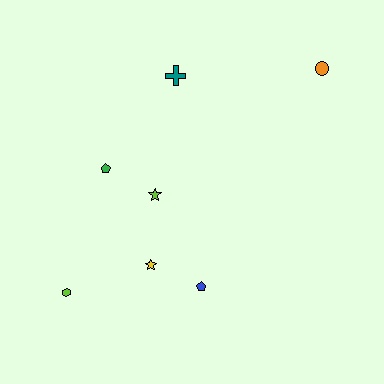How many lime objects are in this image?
There are 2 lime objects.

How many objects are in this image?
There are 7 objects.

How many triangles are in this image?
There are no triangles.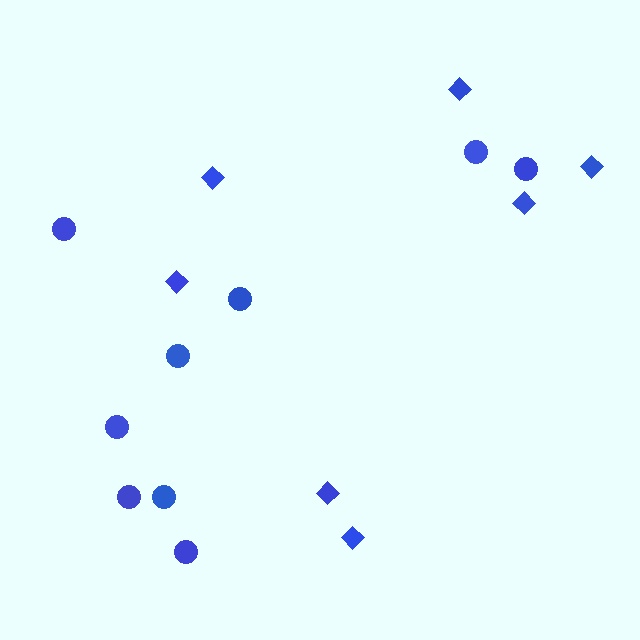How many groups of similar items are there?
There are 2 groups: one group of diamonds (7) and one group of circles (9).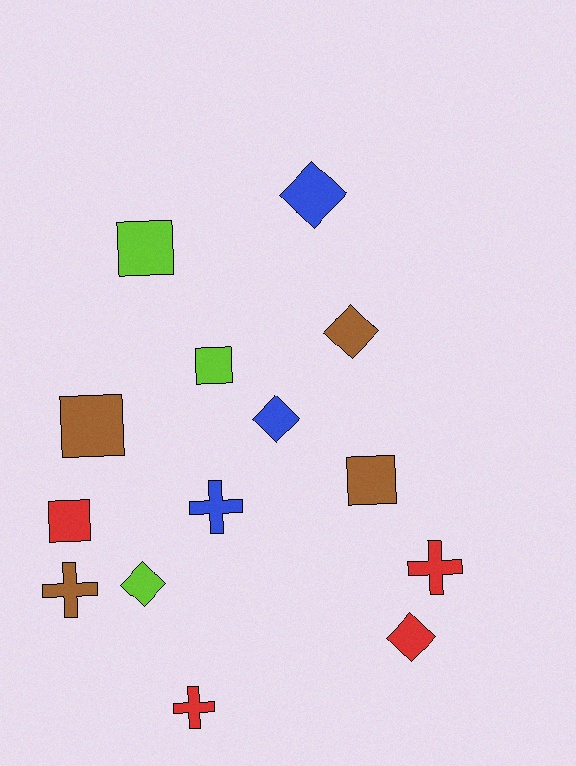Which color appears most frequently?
Brown, with 4 objects.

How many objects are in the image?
There are 14 objects.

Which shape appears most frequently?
Diamond, with 5 objects.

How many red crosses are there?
There are 2 red crosses.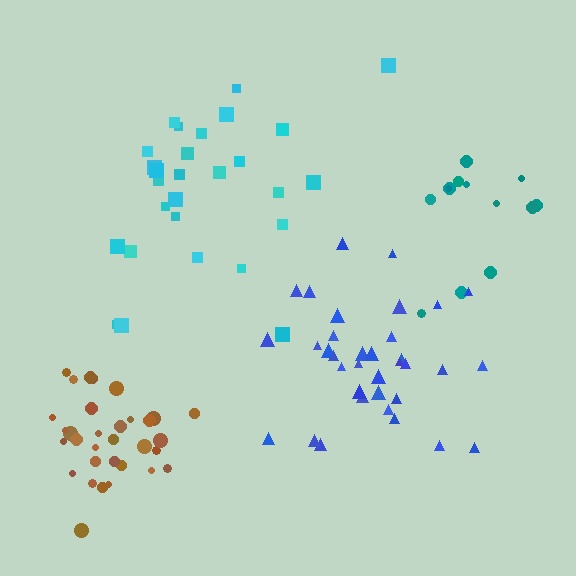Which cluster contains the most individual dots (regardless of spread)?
Blue (35).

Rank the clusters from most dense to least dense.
brown, blue, teal, cyan.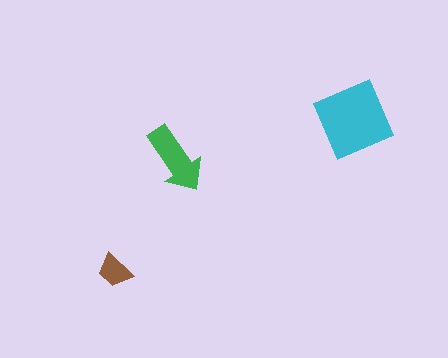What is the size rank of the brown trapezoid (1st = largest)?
3rd.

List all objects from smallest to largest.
The brown trapezoid, the green arrow, the cyan square.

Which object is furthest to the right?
The cyan square is rightmost.